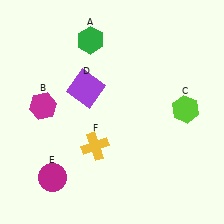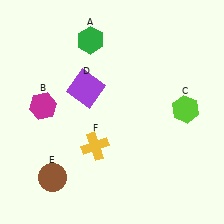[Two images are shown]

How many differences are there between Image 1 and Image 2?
There is 1 difference between the two images.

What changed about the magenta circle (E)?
In Image 1, E is magenta. In Image 2, it changed to brown.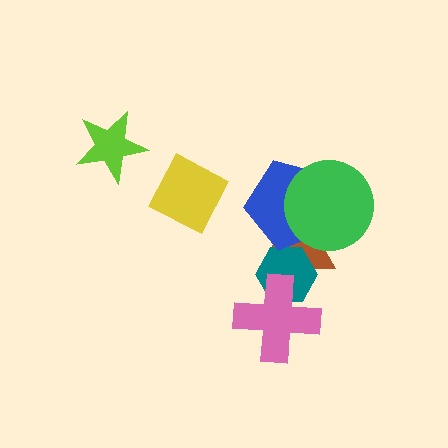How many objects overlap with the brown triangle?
4 objects overlap with the brown triangle.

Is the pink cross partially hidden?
No, no other shape covers it.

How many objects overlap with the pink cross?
2 objects overlap with the pink cross.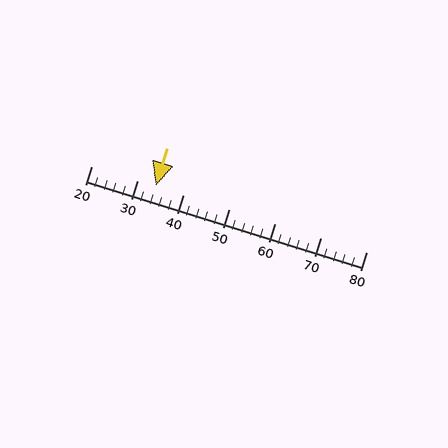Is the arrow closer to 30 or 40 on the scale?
The arrow is closer to 30.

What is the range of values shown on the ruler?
The ruler shows values from 20 to 80.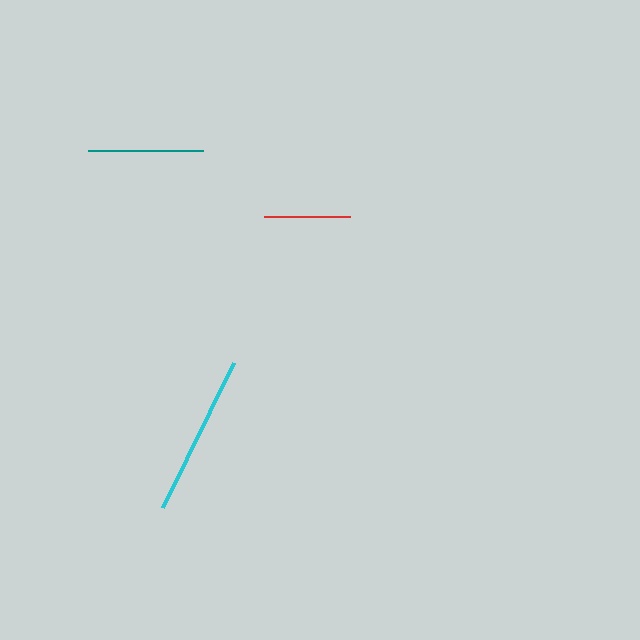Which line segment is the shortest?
The red line is the shortest at approximately 86 pixels.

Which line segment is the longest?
The cyan line is the longest at approximately 162 pixels.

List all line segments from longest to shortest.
From longest to shortest: cyan, teal, red.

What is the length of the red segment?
The red segment is approximately 86 pixels long.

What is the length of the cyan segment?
The cyan segment is approximately 162 pixels long.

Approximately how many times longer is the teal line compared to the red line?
The teal line is approximately 1.3 times the length of the red line.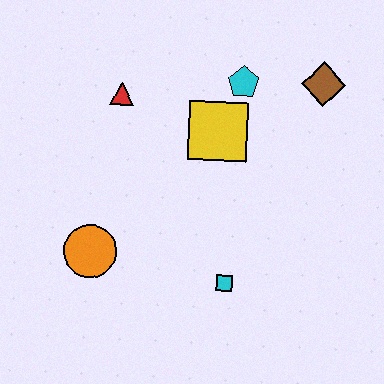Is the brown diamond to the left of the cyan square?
No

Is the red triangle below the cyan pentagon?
Yes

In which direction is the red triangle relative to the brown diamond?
The red triangle is to the left of the brown diamond.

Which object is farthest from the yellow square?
The orange circle is farthest from the yellow square.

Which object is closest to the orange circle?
The cyan square is closest to the orange circle.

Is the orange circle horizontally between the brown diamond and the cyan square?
No